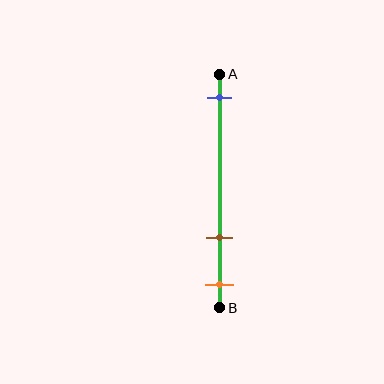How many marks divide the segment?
There are 3 marks dividing the segment.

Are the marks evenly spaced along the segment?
No, the marks are not evenly spaced.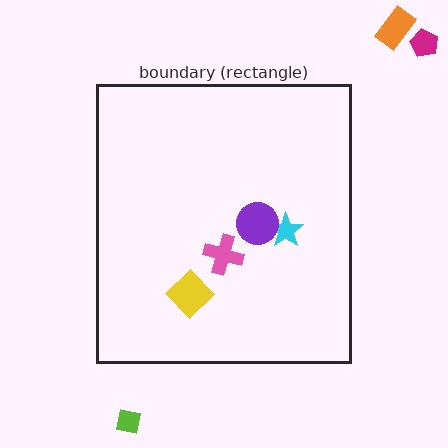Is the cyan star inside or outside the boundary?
Inside.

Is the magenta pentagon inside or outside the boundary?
Outside.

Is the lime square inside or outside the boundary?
Outside.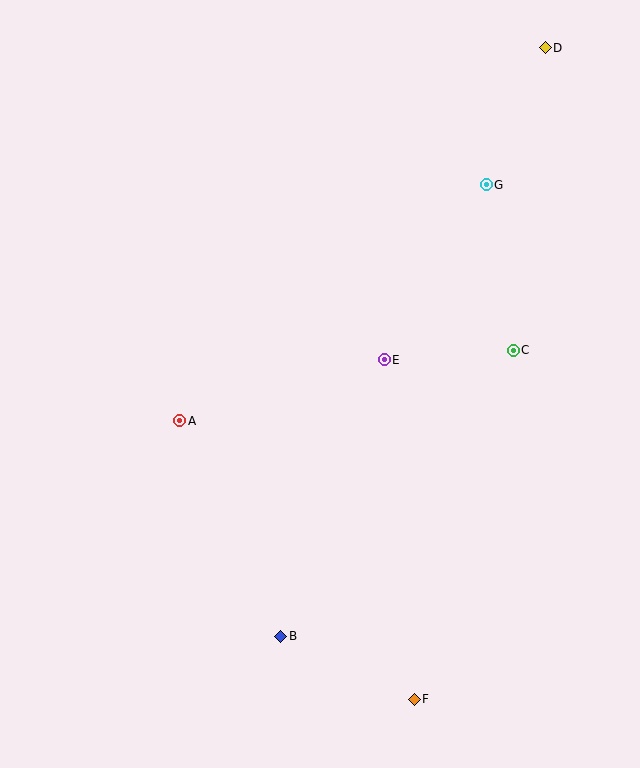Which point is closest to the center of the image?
Point E at (384, 360) is closest to the center.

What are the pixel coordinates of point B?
Point B is at (281, 636).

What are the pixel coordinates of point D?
Point D is at (545, 48).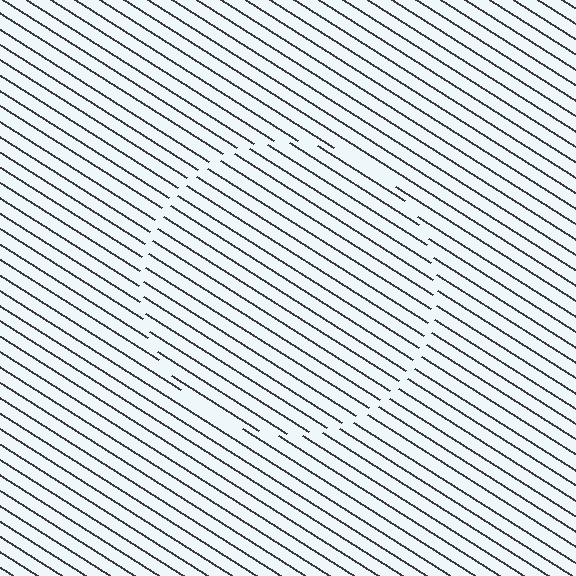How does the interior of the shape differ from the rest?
The interior of the shape contains the same grating, shifted by half a period — the contour is defined by the phase discontinuity where line-ends from the inner and outer gratings abut.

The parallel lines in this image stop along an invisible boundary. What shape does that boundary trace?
An illusory circle. The interior of the shape contains the same grating, shifted by half a period — the contour is defined by the phase discontinuity where line-ends from the inner and outer gratings abut.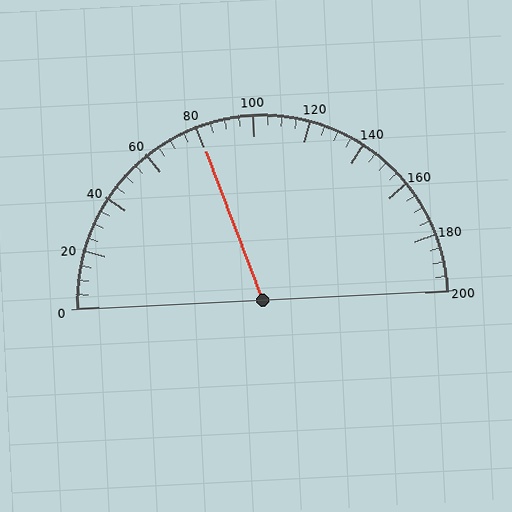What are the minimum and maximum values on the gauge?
The gauge ranges from 0 to 200.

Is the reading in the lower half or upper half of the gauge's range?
The reading is in the lower half of the range (0 to 200).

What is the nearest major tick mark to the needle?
The nearest major tick mark is 80.